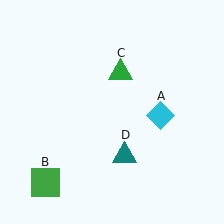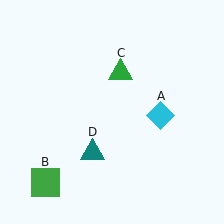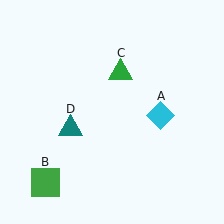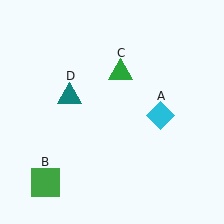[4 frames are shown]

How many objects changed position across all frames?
1 object changed position: teal triangle (object D).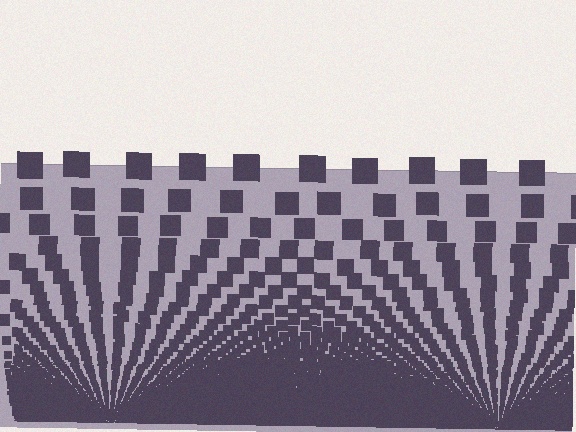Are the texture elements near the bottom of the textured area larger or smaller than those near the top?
Smaller. The gradient is inverted — elements near the bottom are smaller and denser.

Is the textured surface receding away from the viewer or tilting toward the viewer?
The surface appears to tilt toward the viewer. Texture elements get larger and sparser toward the top.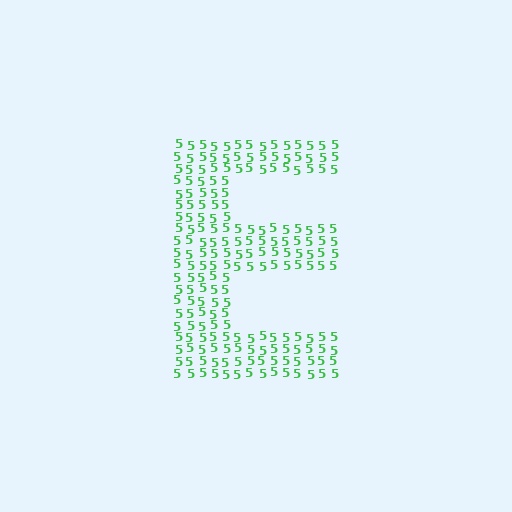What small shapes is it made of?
It is made of small digit 5's.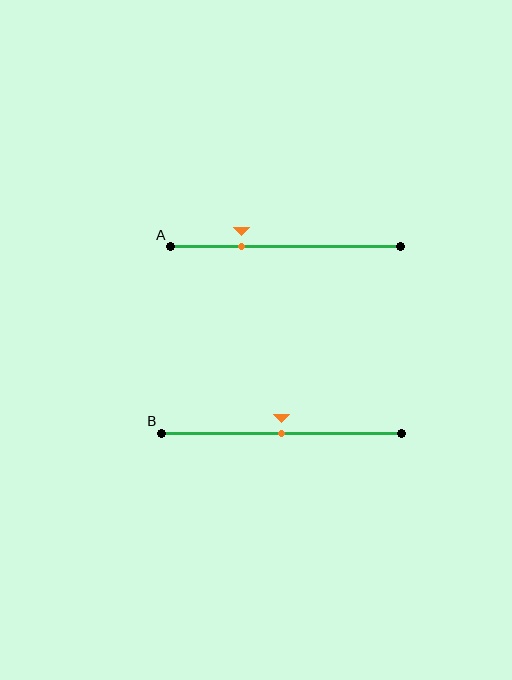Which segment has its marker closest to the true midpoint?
Segment B has its marker closest to the true midpoint.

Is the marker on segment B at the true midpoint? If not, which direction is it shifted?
Yes, the marker on segment B is at the true midpoint.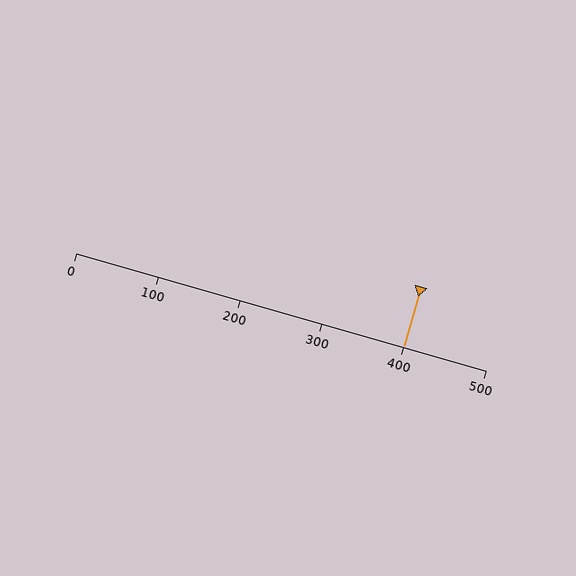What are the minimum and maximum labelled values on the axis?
The axis runs from 0 to 500.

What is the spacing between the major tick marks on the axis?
The major ticks are spaced 100 apart.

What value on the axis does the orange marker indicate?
The marker indicates approximately 400.